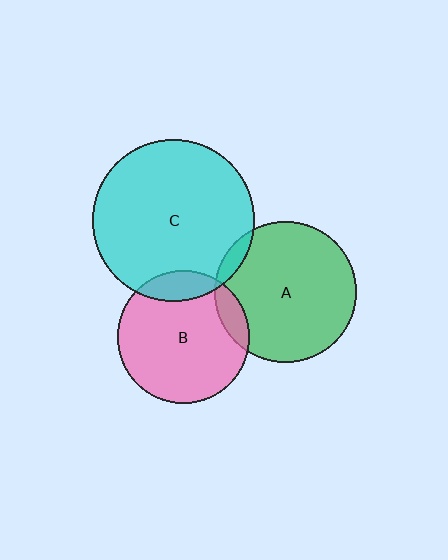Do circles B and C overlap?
Yes.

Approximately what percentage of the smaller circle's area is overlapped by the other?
Approximately 15%.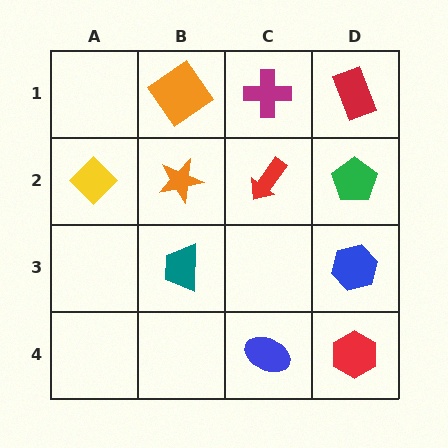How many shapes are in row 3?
2 shapes.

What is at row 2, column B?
An orange star.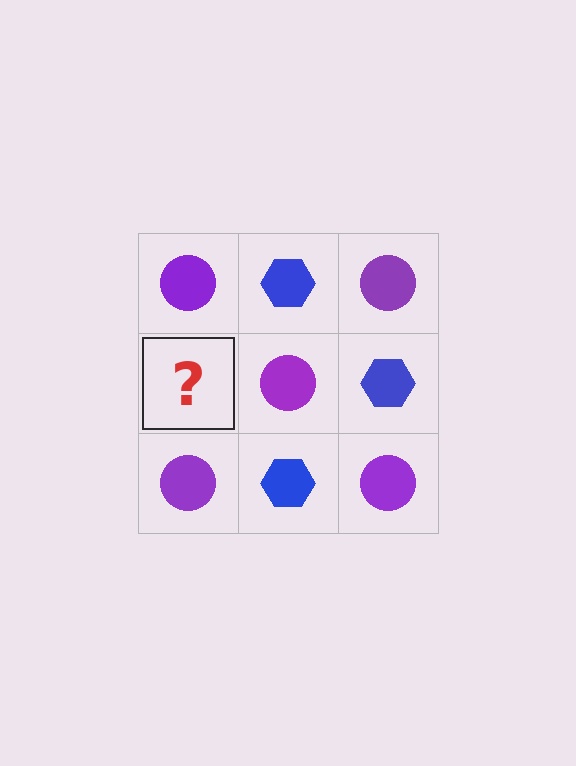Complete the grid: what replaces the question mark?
The question mark should be replaced with a blue hexagon.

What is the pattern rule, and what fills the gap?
The rule is that it alternates purple circle and blue hexagon in a checkerboard pattern. The gap should be filled with a blue hexagon.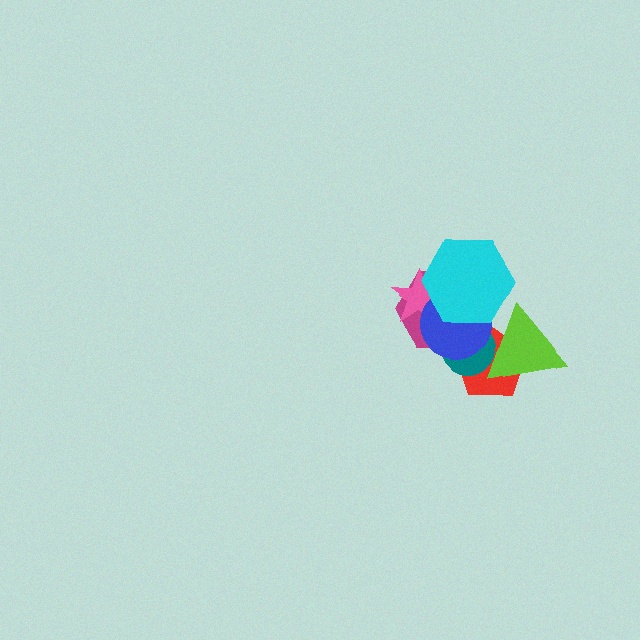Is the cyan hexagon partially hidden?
No, no other shape covers it.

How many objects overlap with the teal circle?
4 objects overlap with the teal circle.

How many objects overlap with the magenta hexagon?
4 objects overlap with the magenta hexagon.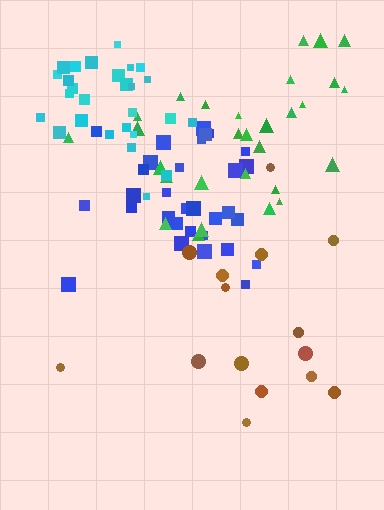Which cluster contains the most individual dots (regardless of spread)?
Blue (32).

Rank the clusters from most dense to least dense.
blue, cyan, green, brown.